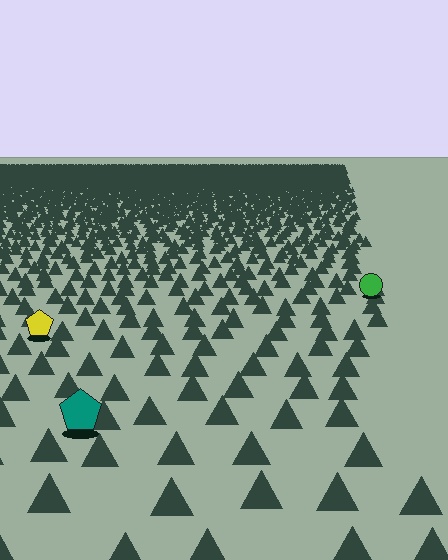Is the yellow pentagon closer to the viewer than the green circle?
Yes. The yellow pentagon is closer — you can tell from the texture gradient: the ground texture is coarser near it.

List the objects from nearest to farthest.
From nearest to farthest: the teal pentagon, the yellow pentagon, the green circle.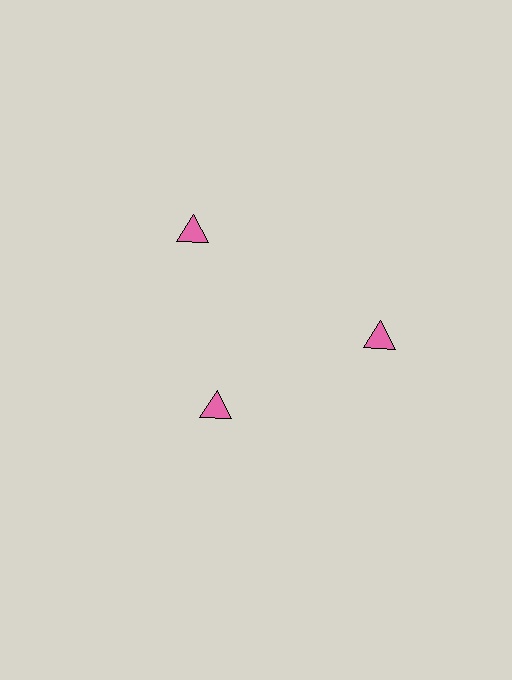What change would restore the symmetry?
The symmetry would be restored by moving it outward, back onto the ring so that all 3 triangles sit at equal angles and equal distance from the center.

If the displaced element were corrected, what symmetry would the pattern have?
It would have 3-fold rotational symmetry — the pattern would map onto itself every 120 degrees.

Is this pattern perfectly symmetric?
No. The 3 pink triangles are arranged in a ring, but one element near the 7 o'clock position is pulled inward toward the center, breaking the 3-fold rotational symmetry.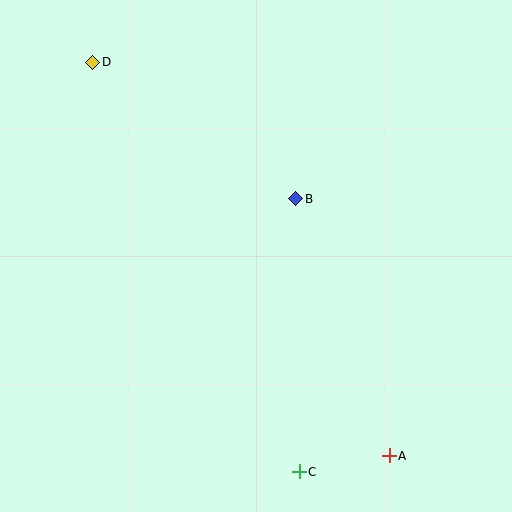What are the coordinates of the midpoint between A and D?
The midpoint between A and D is at (241, 259).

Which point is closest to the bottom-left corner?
Point C is closest to the bottom-left corner.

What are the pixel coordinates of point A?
Point A is at (389, 456).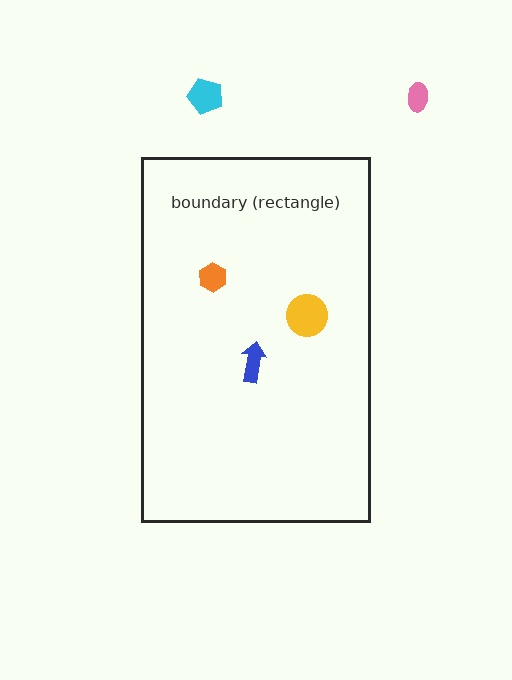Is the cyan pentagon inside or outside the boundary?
Outside.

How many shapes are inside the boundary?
3 inside, 2 outside.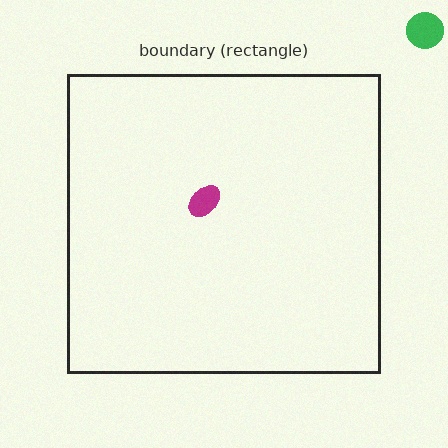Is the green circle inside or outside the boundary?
Outside.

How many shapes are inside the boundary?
1 inside, 1 outside.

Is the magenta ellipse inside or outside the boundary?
Inside.